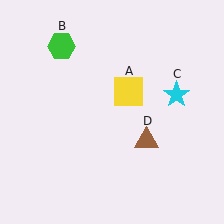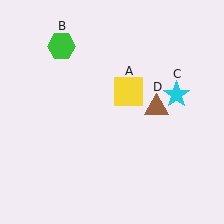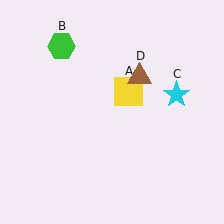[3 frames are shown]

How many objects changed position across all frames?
1 object changed position: brown triangle (object D).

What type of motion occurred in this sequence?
The brown triangle (object D) rotated counterclockwise around the center of the scene.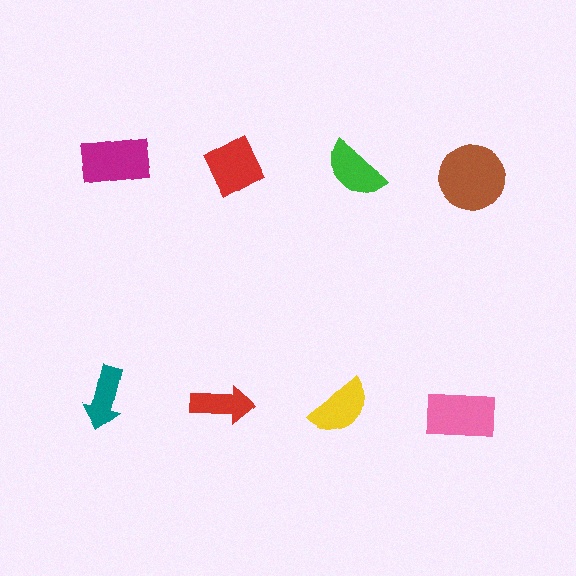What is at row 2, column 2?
A red arrow.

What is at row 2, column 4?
A pink rectangle.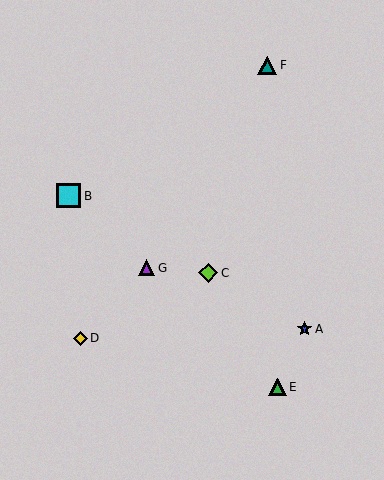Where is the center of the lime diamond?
The center of the lime diamond is at (208, 273).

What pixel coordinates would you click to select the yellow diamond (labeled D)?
Click at (80, 338) to select the yellow diamond D.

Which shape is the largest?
The cyan square (labeled B) is the largest.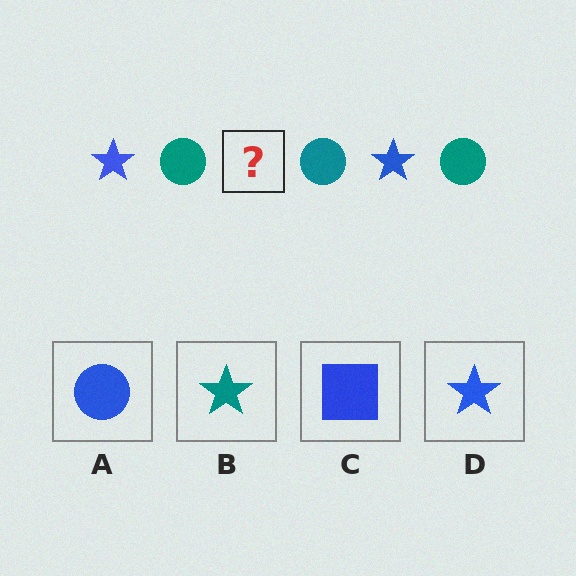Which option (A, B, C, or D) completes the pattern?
D.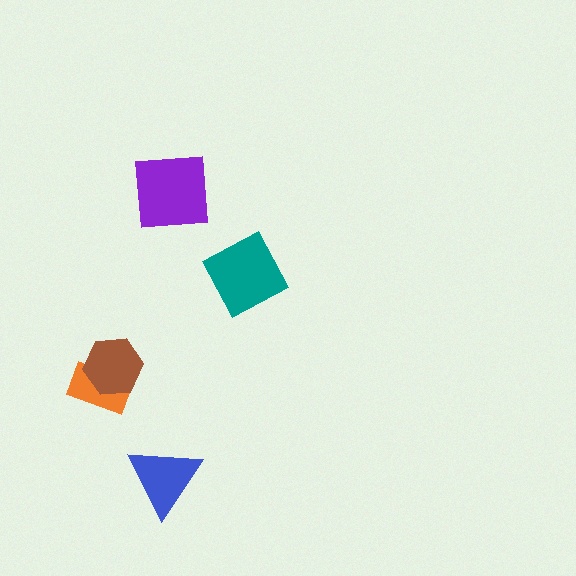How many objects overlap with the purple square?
0 objects overlap with the purple square.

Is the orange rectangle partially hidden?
Yes, it is partially covered by another shape.